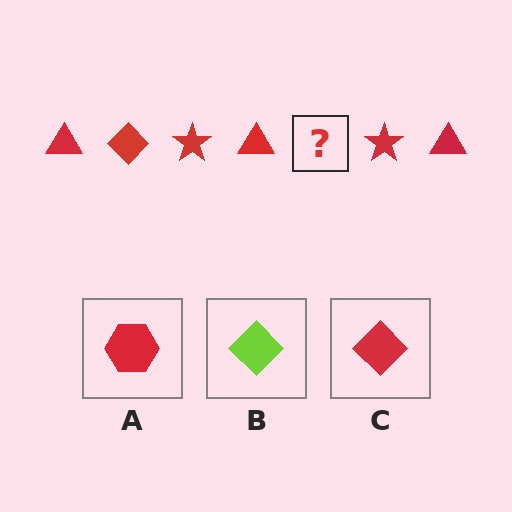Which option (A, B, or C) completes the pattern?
C.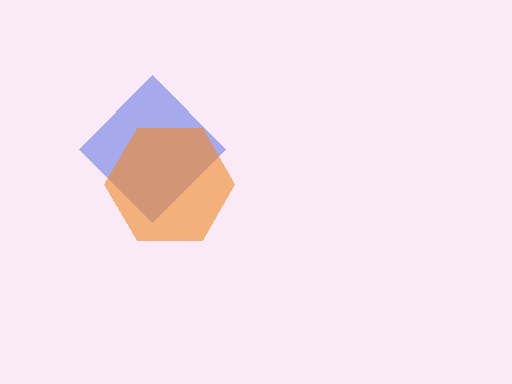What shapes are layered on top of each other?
The layered shapes are: a blue diamond, an orange hexagon.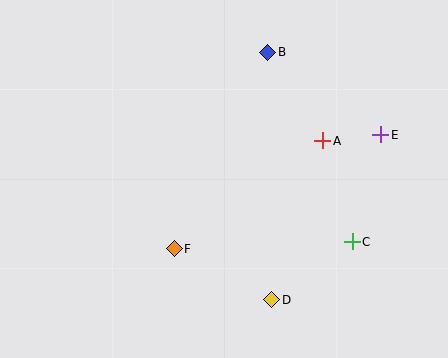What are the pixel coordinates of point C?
Point C is at (352, 242).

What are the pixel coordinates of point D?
Point D is at (272, 300).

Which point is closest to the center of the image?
Point F at (174, 249) is closest to the center.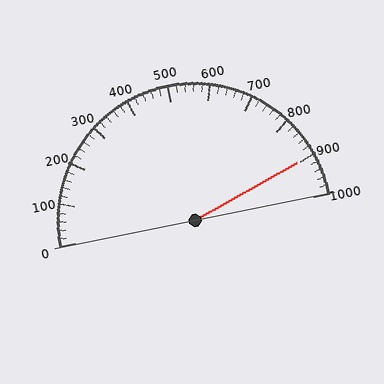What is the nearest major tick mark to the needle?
The nearest major tick mark is 900.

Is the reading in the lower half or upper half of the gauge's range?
The reading is in the upper half of the range (0 to 1000).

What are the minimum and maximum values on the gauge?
The gauge ranges from 0 to 1000.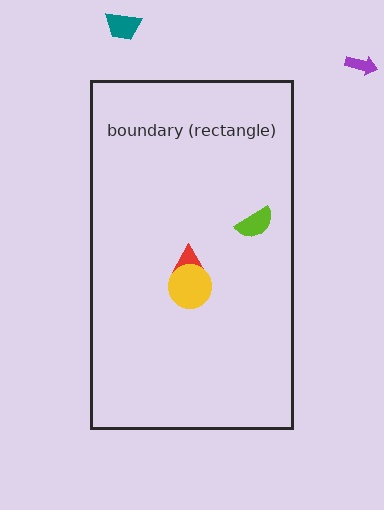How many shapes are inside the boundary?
3 inside, 2 outside.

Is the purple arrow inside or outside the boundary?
Outside.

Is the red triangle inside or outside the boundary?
Inside.